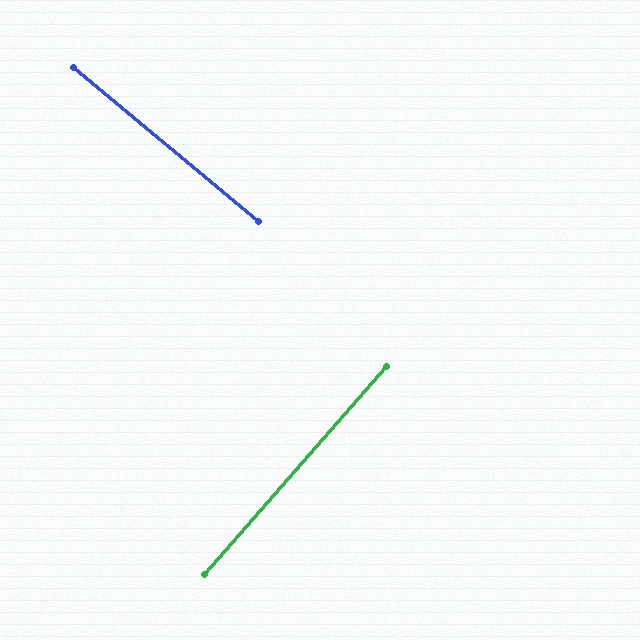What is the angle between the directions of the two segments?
Approximately 89 degrees.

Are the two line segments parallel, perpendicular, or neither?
Perpendicular — they meet at approximately 89°.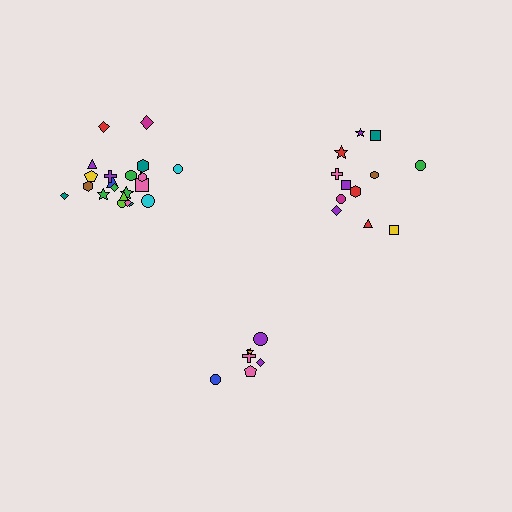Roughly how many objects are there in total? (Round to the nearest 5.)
Roughly 40 objects in total.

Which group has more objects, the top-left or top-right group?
The top-left group.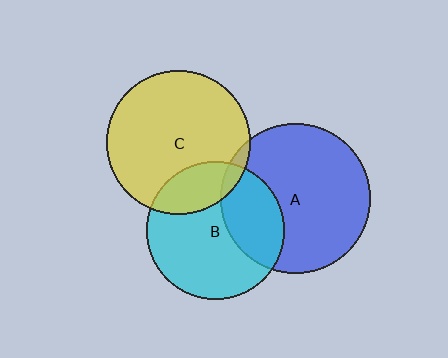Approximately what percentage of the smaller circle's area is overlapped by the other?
Approximately 20%.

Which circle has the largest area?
Circle A (blue).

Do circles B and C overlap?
Yes.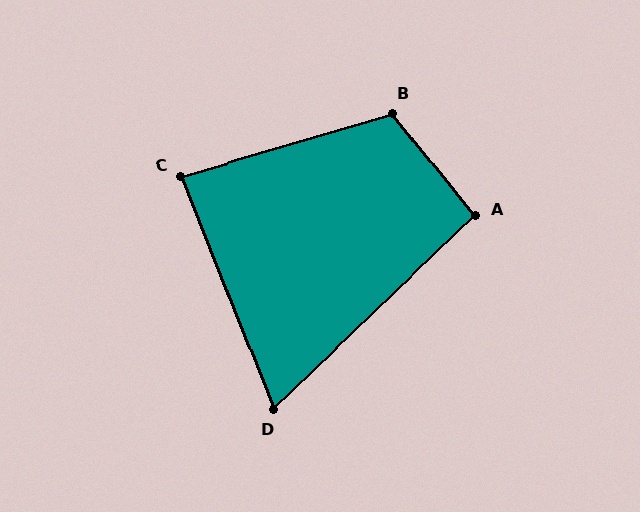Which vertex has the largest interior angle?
B, at approximately 112 degrees.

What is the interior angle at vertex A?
Approximately 95 degrees (approximately right).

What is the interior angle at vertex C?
Approximately 85 degrees (approximately right).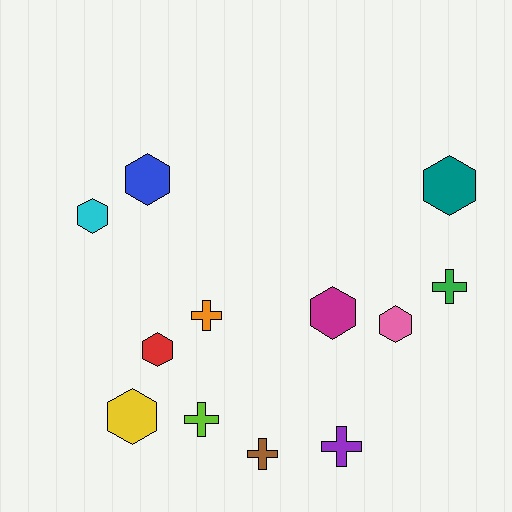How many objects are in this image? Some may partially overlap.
There are 12 objects.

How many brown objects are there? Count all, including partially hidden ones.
There is 1 brown object.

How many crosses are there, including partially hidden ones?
There are 5 crosses.